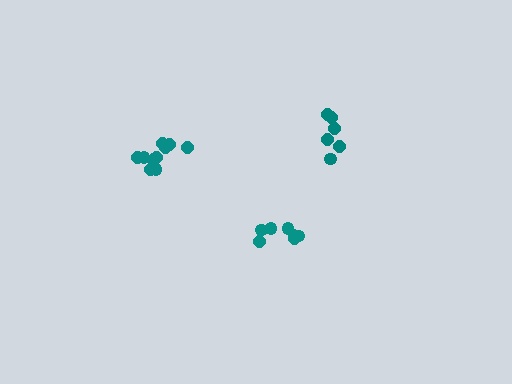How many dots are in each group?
Group 1: 7 dots, Group 2: 6 dots, Group 3: 10 dots (23 total).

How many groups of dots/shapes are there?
There are 3 groups.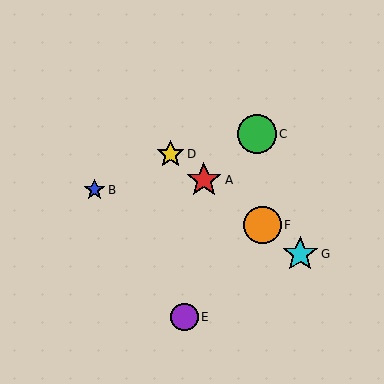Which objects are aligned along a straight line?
Objects A, D, F, G are aligned along a straight line.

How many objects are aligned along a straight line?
4 objects (A, D, F, G) are aligned along a straight line.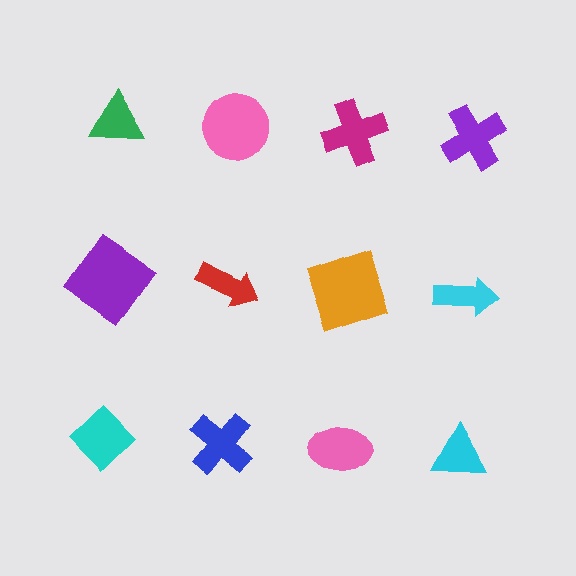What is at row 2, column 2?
A red arrow.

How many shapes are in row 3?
4 shapes.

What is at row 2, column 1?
A purple diamond.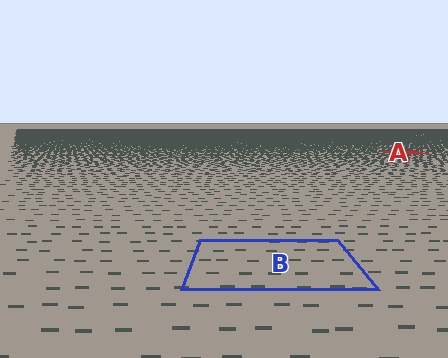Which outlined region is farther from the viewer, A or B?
Region A is farther from the viewer — the texture elements inside it appear smaller and more densely packed.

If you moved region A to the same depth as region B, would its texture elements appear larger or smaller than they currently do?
They would appear larger. At a closer depth, the same texture elements are projected at a bigger on-screen size.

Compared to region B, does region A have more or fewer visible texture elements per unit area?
Region A has more texture elements per unit area — they are packed more densely because it is farther away.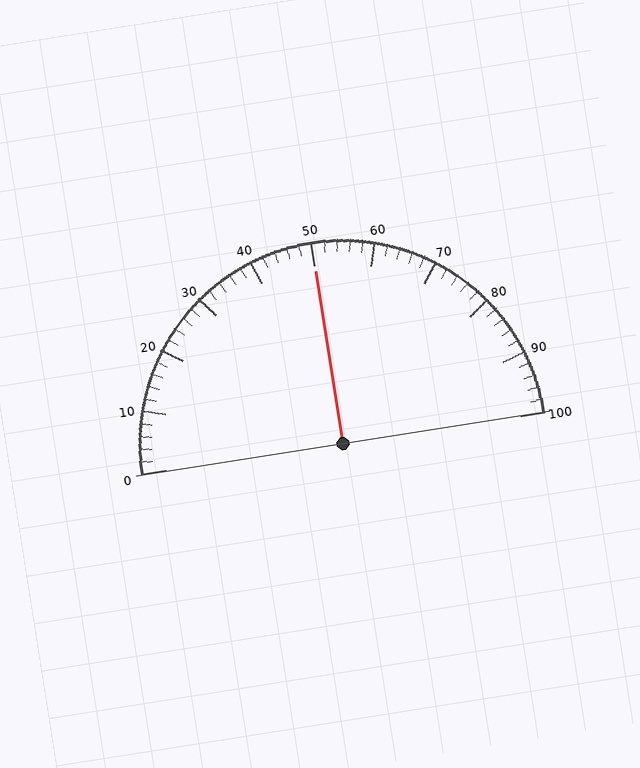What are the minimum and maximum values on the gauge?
The gauge ranges from 0 to 100.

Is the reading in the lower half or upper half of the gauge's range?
The reading is in the upper half of the range (0 to 100).